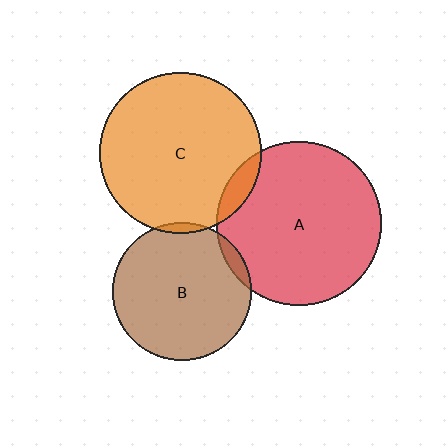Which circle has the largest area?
Circle A (red).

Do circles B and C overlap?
Yes.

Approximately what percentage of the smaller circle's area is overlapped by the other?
Approximately 5%.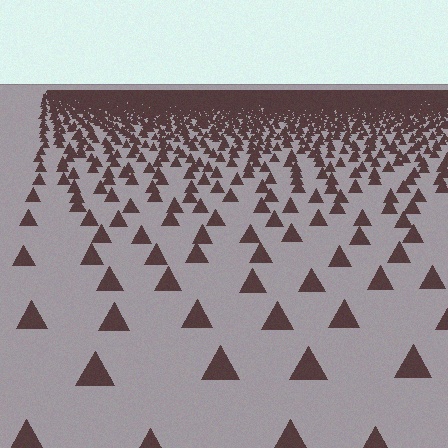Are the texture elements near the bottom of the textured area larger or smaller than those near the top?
Larger. Near the bottom, elements are closer to the viewer and appear at a bigger on-screen size.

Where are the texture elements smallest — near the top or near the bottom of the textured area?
Near the top.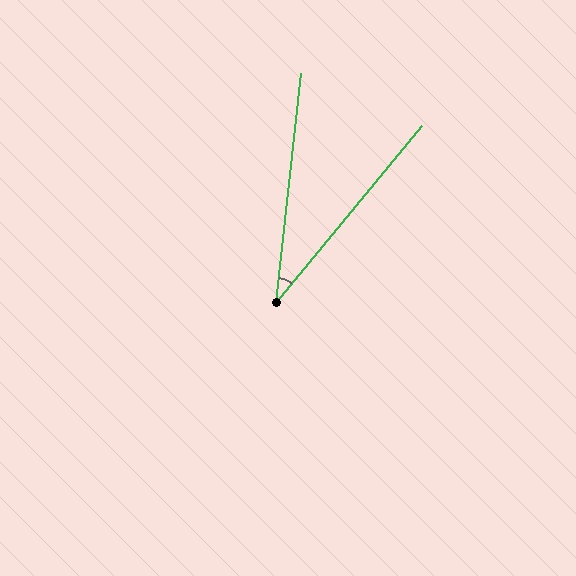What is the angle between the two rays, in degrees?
Approximately 33 degrees.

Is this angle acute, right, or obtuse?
It is acute.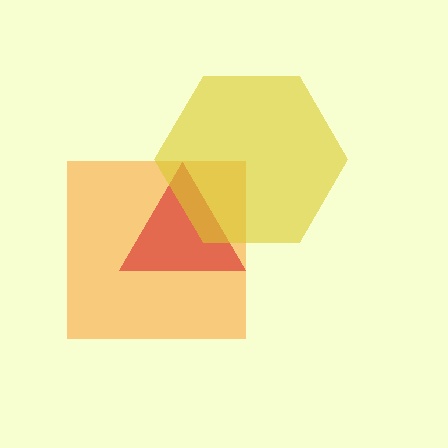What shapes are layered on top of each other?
The layered shapes are: an orange square, a red triangle, a yellow hexagon.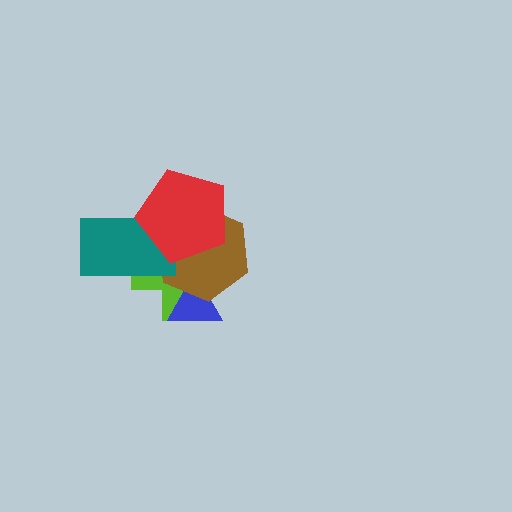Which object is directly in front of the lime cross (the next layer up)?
The blue triangle is directly in front of the lime cross.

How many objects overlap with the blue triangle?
2 objects overlap with the blue triangle.